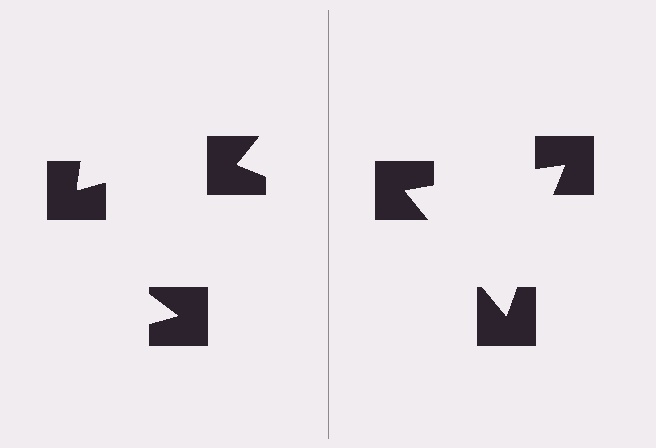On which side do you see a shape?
An illusory triangle appears on the right side. On the left side the wedge cuts are rotated, so no coherent shape forms.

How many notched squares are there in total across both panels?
6 — 3 on each side.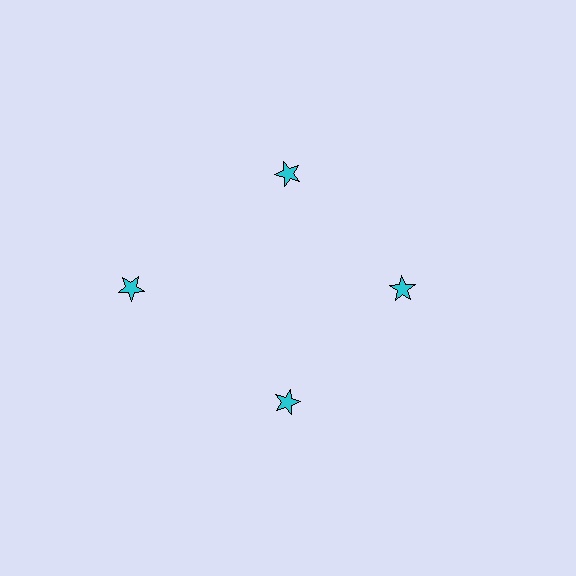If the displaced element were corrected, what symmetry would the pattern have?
It would have 4-fold rotational symmetry — the pattern would map onto itself every 90 degrees.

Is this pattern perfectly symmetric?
No. The 4 cyan stars are arranged in a ring, but one element near the 9 o'clock position is pushed outward from the center, breaking the 4-fold rotational symmetry.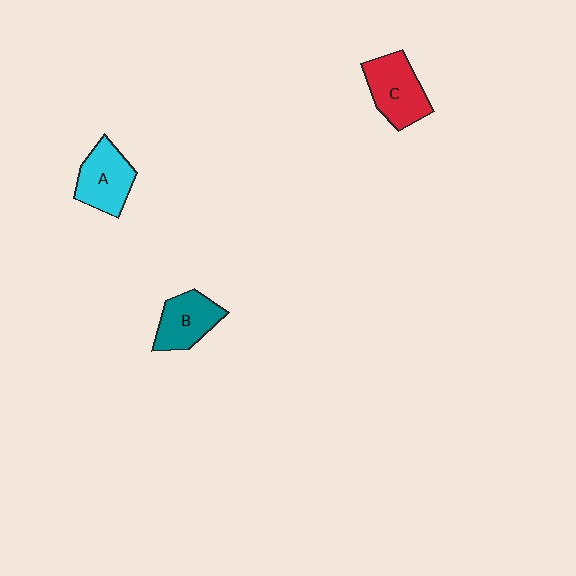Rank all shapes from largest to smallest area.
From largest to smallest: C (red), A (cyan), B (teal).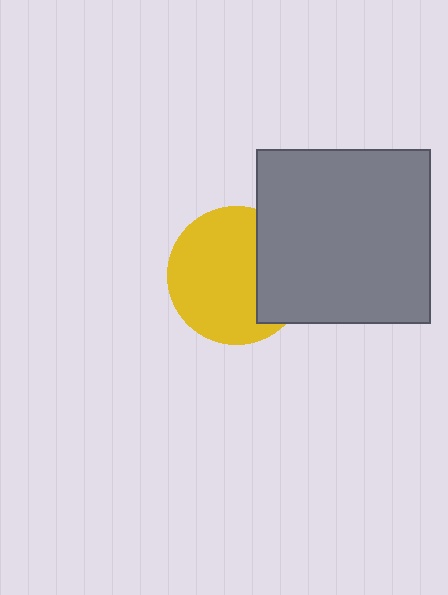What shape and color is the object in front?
The object in front is a gray square.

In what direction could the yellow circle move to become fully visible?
The yellow circle could move left. That would shift it out from behind the gray square entirely.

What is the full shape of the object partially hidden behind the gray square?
The partially hidden object is a yellow circle.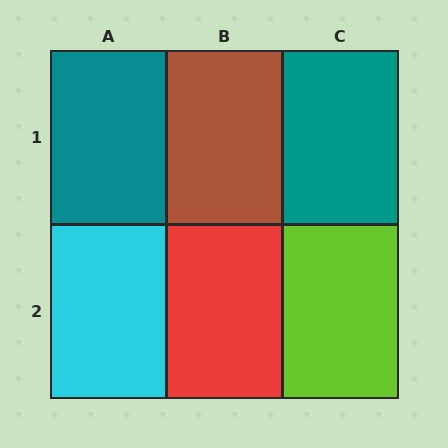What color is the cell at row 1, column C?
Teal.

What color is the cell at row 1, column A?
Teal.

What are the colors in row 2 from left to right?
Cyan, red, lime.